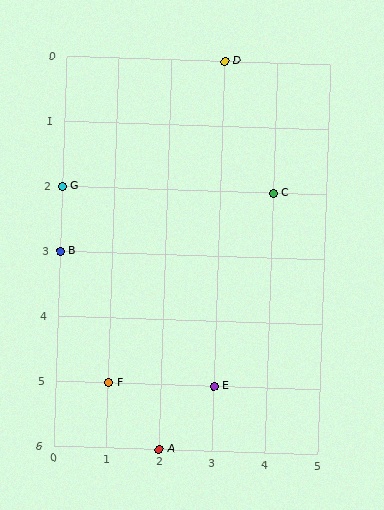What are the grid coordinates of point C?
Point C is at grid coordinates (4, 2).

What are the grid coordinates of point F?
Point F is at grid coordinates (1, 5).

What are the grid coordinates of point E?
Point E is at grid coordinates (3, 5).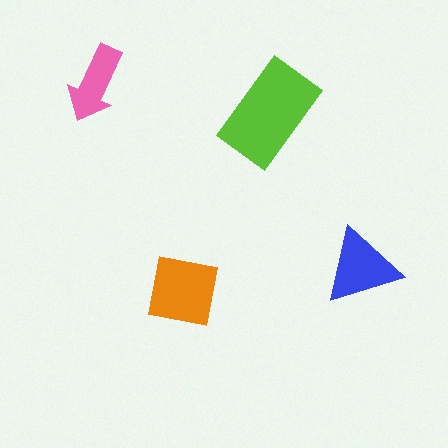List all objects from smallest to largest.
The pink arrow, the blue triangle, the orange square, the lime rectangle.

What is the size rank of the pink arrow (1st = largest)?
4th.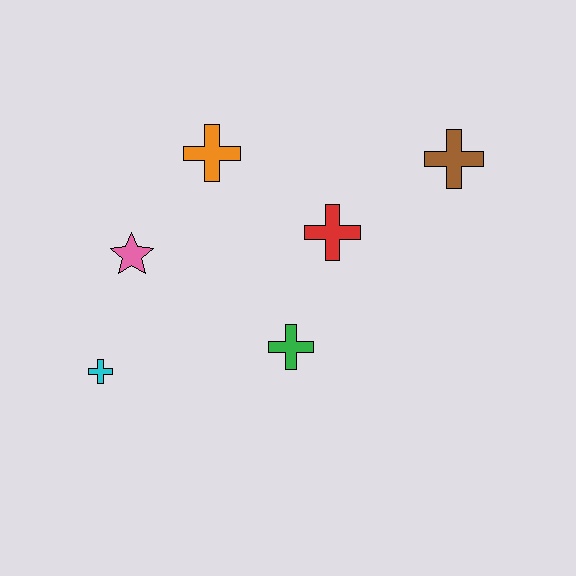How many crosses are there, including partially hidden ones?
There are 5 crosses.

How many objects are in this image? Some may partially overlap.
There are 6 objects.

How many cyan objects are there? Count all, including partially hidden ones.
There is 1 cyan object.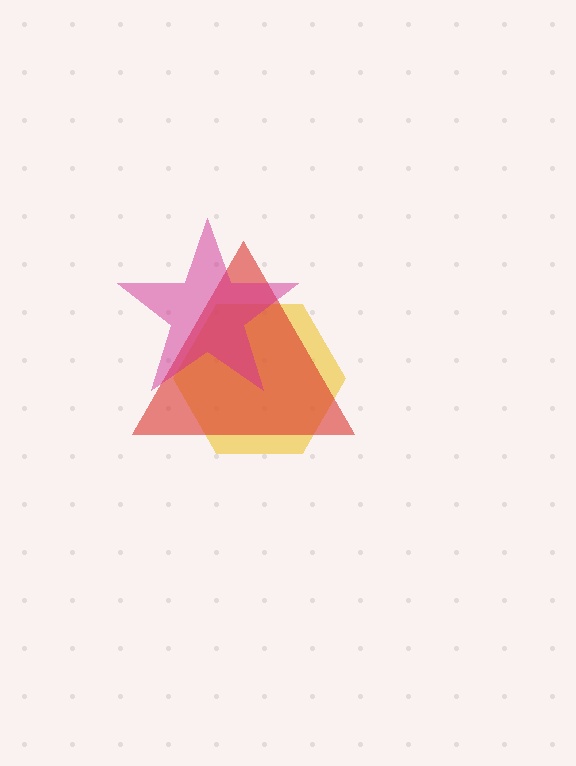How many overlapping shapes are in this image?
There are 3 overlapping shapes in the image.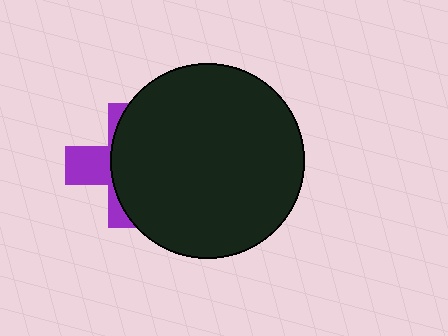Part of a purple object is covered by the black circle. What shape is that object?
It is a cross.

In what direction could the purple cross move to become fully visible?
The purple cross could move left. That would shift it out from behind the black circle entirely.